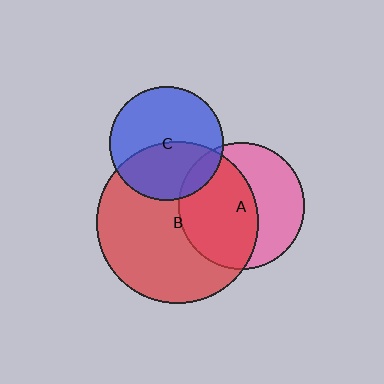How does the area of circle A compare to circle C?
Approximately 1.2 times.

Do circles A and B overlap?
Yes.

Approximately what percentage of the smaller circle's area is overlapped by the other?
Approximately 55%.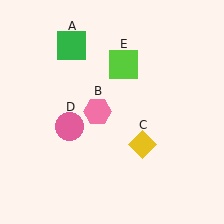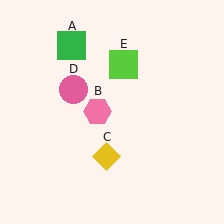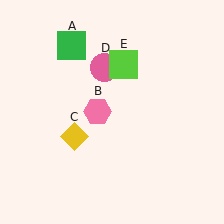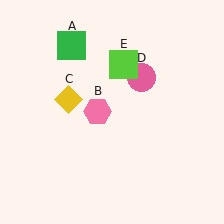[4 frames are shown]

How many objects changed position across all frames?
2 objects changed position: yellow diamond (object C), pink circle (object D).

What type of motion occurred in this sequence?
The yellow diamond (object C), pink circle (object D) rotated clockwise around the center of the scene.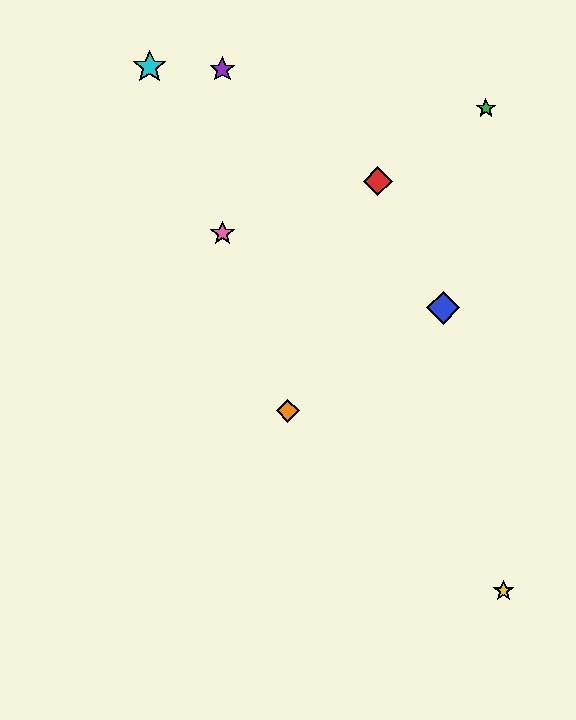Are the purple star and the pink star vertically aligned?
Yes, both are at x≈222.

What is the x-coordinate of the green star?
The green star is at x≈486.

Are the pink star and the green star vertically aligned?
No, the pink star is at x≈222 and the green star is at x≈486.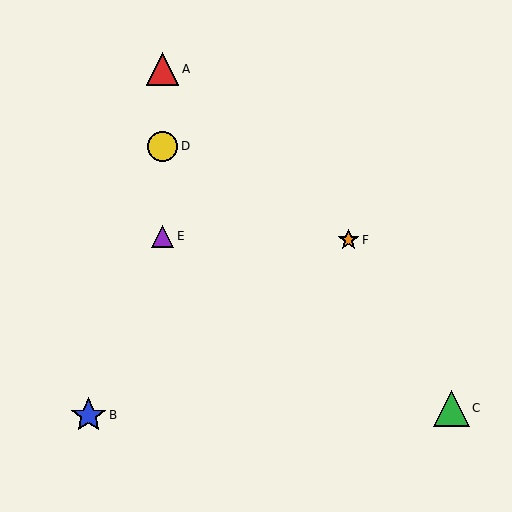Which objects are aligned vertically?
Objects A, D, E are aligned vertically.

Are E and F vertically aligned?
No, E is at x≈163 and F is at x≈349.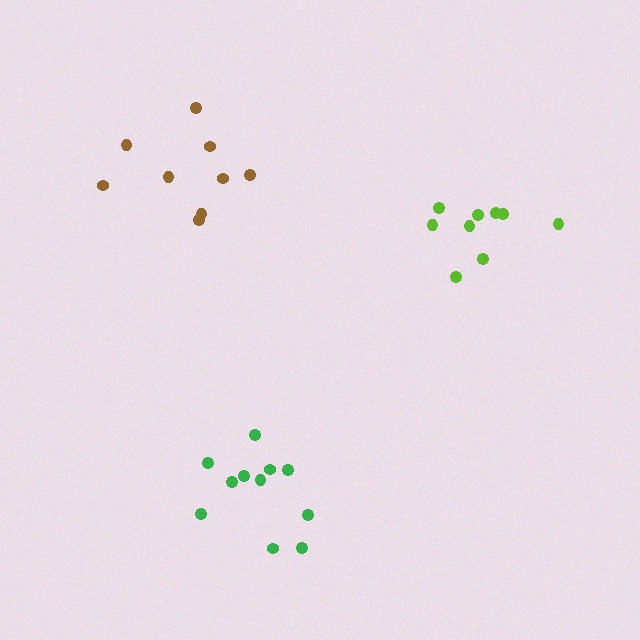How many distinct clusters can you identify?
There are 3 distinct clusters.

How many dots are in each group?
Group 1: 11 dots, Group 2: 9 dots, Group 3: 9 dots (29 total).